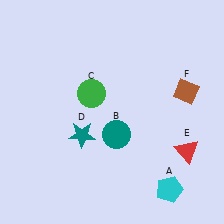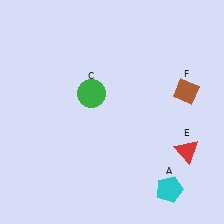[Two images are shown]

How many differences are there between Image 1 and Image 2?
There are 2 differences between the two images.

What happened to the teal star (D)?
The teal star (D) was removed in Image 2. It was in the bottom-left area of Image 1.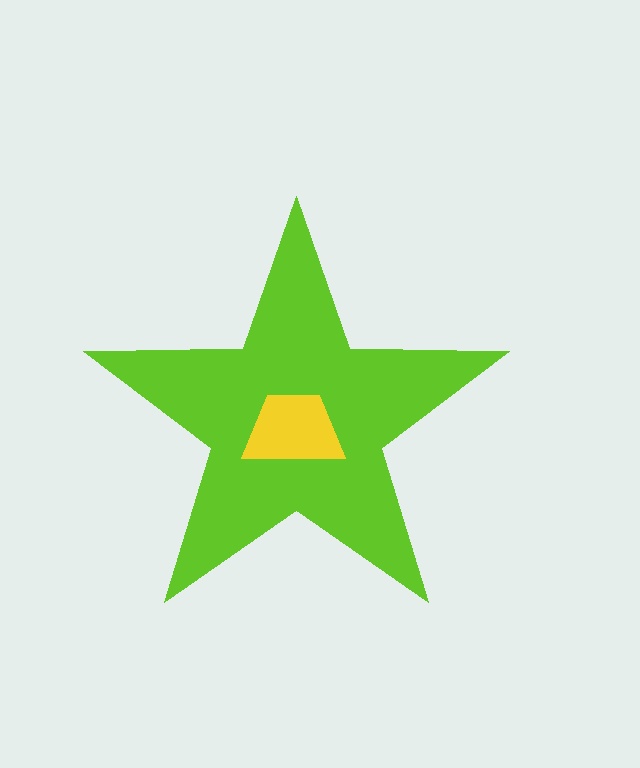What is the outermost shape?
The lime star.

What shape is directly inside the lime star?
The yellow trapezoid.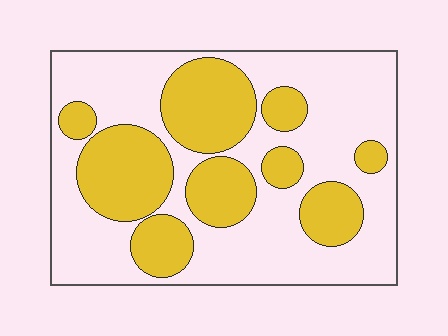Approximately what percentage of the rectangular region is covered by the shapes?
Approximately 35%.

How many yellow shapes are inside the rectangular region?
9.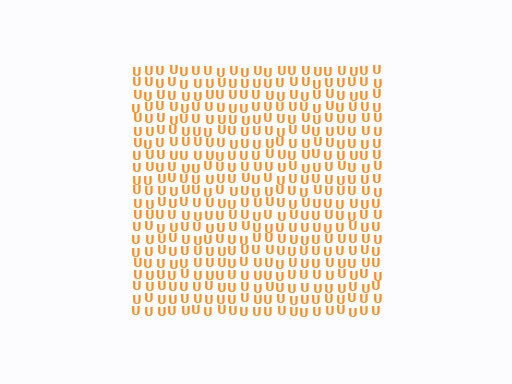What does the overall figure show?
The overall figure shows a square.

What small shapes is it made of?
It is made of small letter U's.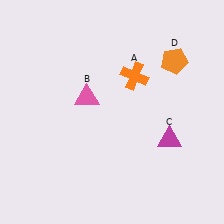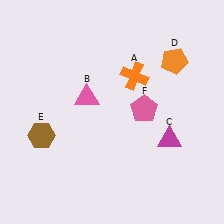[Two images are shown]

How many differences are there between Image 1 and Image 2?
There are 2 differences between the two images.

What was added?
A brown hexagon (E), a pink pentagon (F) were added in Image 2.